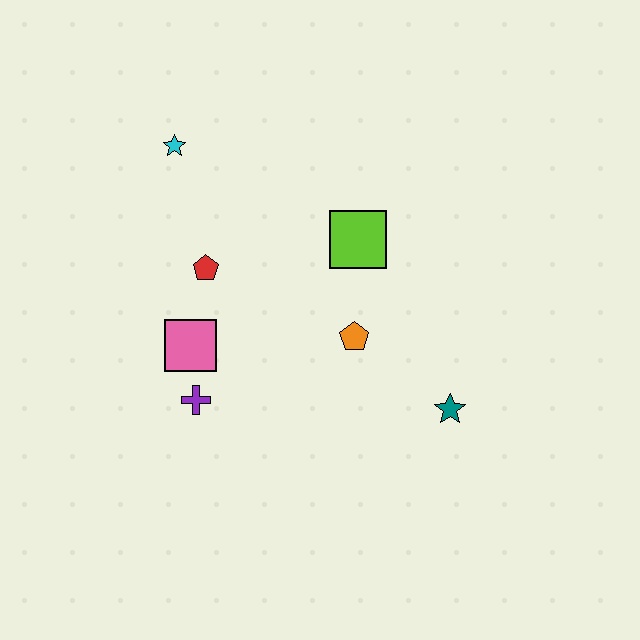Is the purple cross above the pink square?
No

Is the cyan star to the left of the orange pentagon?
Yes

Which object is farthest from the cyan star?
The teal star is farthest from the cyan star.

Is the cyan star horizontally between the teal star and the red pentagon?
No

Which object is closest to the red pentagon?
The pink square is closest to the red pentagon.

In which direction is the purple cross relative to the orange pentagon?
The purple cross is to the left of the orange pentagon.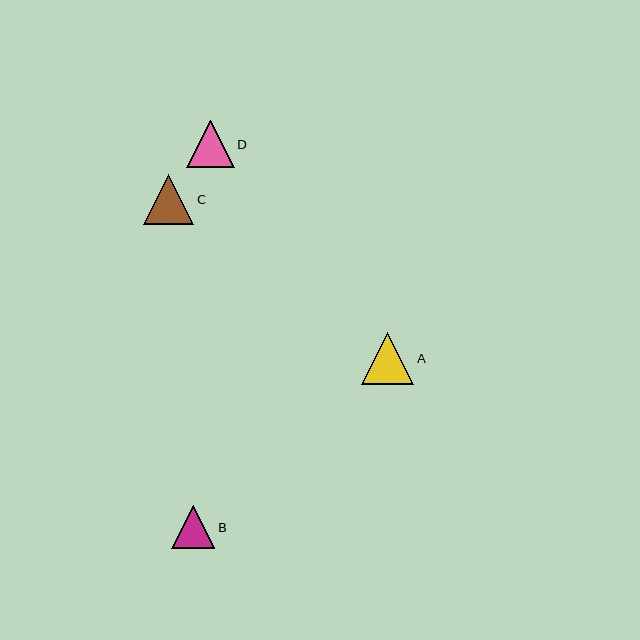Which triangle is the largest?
Triangle A is the largest with a size of approximately 52 pixels.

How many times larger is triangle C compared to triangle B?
Triangle C is approximately 1.2 times the size of triangle B.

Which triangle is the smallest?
Triangle B is the smallest with a size of approximately 44 pixels.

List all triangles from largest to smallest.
From largest to smallest: A, C, D, B.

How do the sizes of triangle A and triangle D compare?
Triangle A and triangle D are approximately the same size.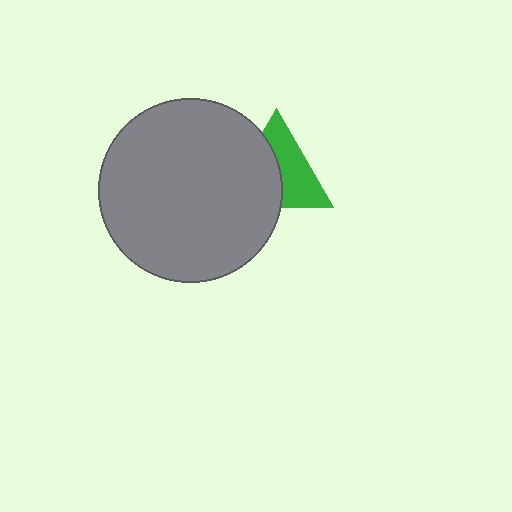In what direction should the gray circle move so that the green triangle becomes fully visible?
The gray circle should move left. That is the shortest direction to clear the overlap and leave the green triangle fully visible.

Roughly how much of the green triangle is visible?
About half of it is visible (roughly 51%).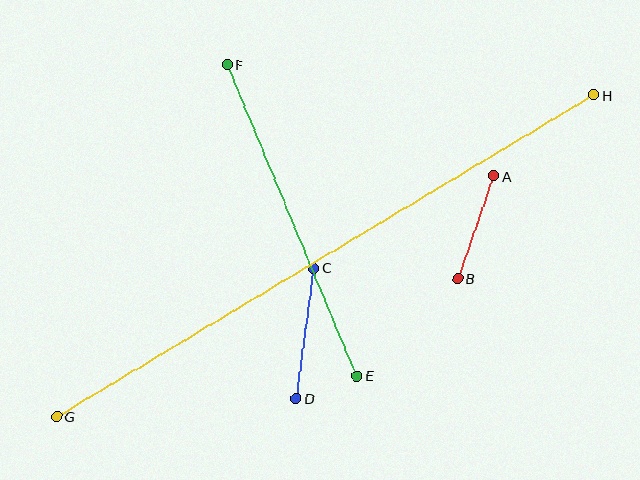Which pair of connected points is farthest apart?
Points G and H are farthest apart.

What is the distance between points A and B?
The distance is approximately 109 pixels.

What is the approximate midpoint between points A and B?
The midpoint is at approximately (476, 227) pixels.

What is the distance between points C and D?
The distance is approximately 132 pixels.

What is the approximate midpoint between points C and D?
The midpoint is at approximately (305, 333) pixels.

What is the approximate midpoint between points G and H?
The midpoint is at approximately (325, 256) pixels.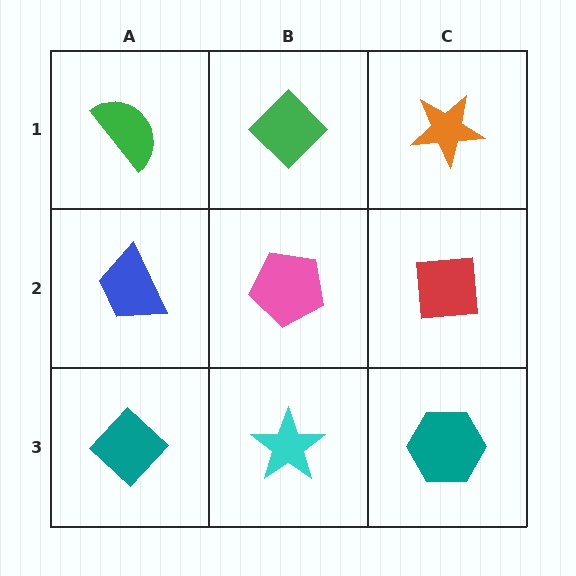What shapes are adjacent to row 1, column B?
A pink pentagon (row 2, column B), a green semicircle (row 1, column A), an orange star (row 1, column C).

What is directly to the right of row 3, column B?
A teal hexagon.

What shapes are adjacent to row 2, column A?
A green semicircle (row 1, column A), a teal diamond (row 3, column A), a pink pentagon (row 2, column B).